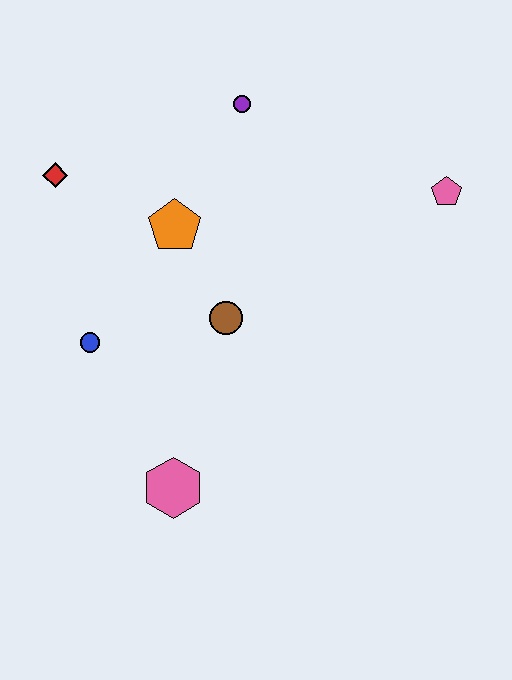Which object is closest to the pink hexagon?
The blue circle is closest to the pink hexagon.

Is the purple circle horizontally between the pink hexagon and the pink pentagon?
Yes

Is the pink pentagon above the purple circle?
No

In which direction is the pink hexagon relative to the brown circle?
The pink hexagon is below the brown circle.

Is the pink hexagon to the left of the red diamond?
No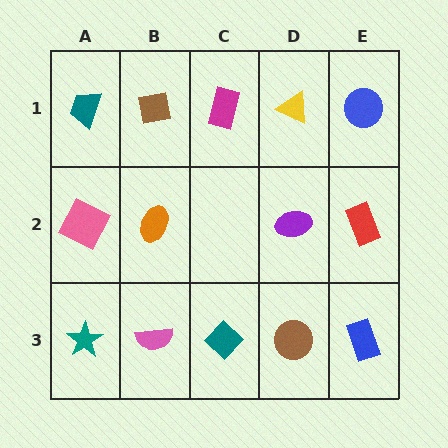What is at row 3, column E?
A blue rectangle.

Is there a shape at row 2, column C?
No, that cell is empty.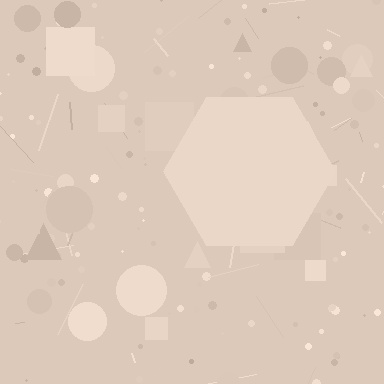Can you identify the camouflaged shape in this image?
The camouflaged shape is a hexagon.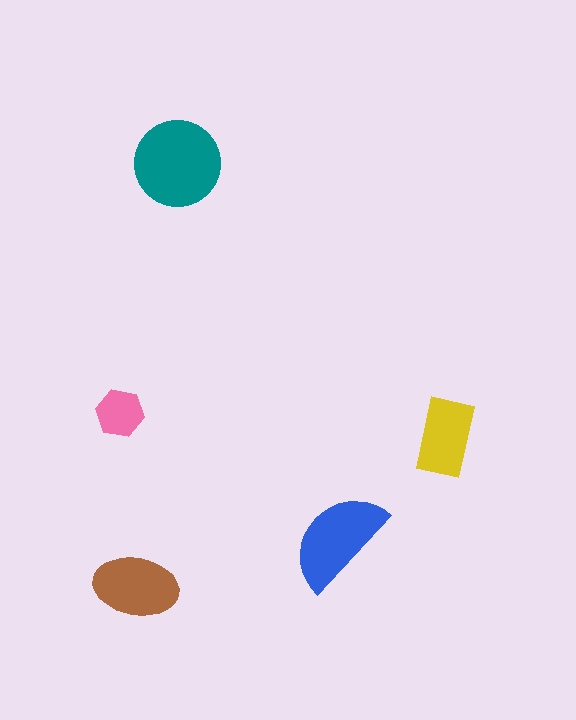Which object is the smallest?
The pink hexagon.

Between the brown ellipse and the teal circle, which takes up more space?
The teal circle.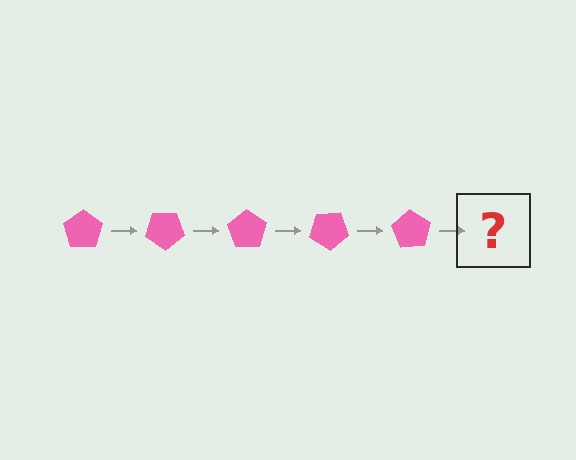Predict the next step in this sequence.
The next step is a pink pentagon rotated 175 degrees.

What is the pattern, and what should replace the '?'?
The pattern is that the pentagon rotates 35 degrees each step. The '?' should be a pink pentagon rotated 175 degrees.